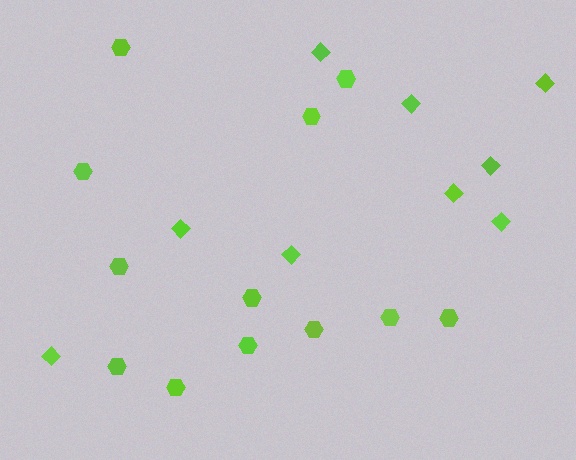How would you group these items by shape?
There are 2 groups: one group of hexagons (12) and one group of diamonds (9).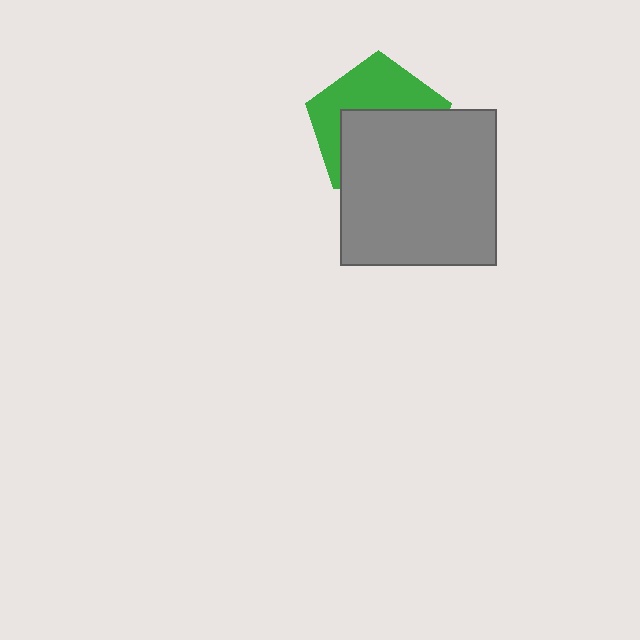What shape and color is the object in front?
The object in front is a gray square.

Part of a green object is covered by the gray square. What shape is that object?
It is a pentagon.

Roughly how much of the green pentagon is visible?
A small part of it is visible (roughly 45%).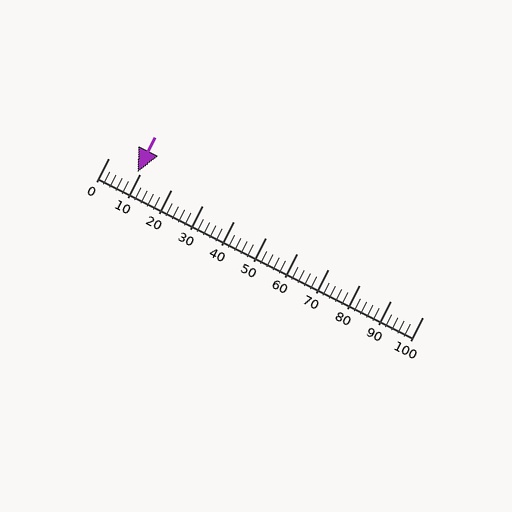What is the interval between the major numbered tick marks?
The major tick marks are spaced 10 units apart.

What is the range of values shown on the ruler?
The ruler shows values from 0 to 100.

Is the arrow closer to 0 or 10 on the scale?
The arrow is closer to 10.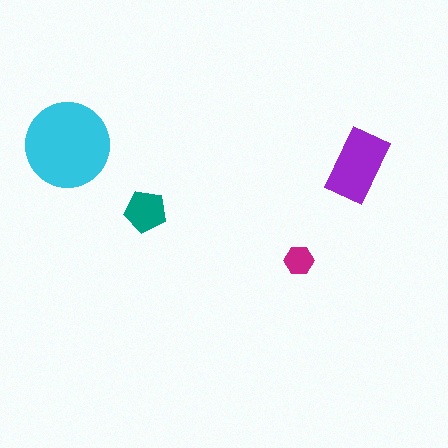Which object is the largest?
The cyan circle.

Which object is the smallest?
The magenta hexagon.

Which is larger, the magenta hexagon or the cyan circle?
The cyan circle.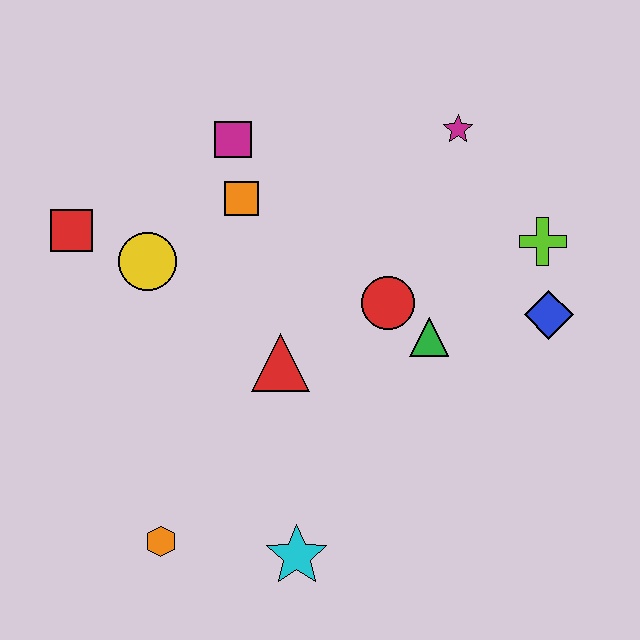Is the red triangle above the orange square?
No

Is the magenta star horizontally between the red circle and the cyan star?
No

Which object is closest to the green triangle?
The red circle is closest to the green triangle.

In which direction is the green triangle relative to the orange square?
The green triangle is to the right of the orange square.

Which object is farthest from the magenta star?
The orange hexagon is farthest from the magenta star.